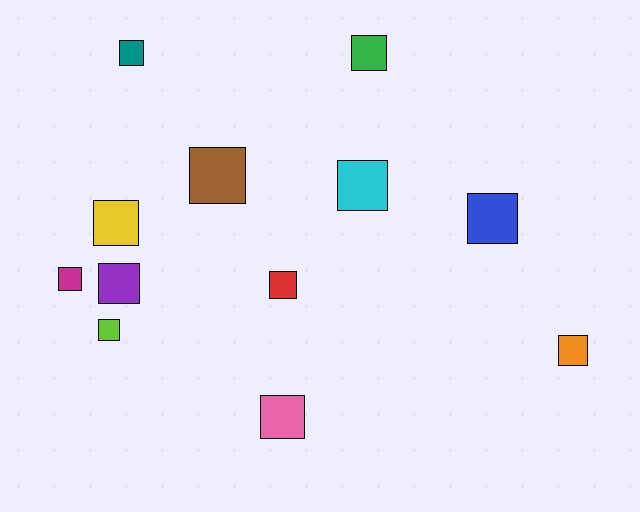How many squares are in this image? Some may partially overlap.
There are 12 squares.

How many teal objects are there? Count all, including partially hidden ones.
There is 1 teal object.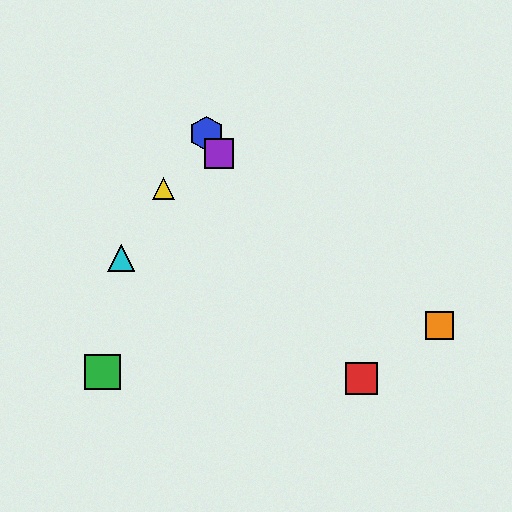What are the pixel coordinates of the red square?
The red square is at (361, 379).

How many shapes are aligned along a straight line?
3 shapes (the red square, the blue hexagon, the purple square) are aligned along a straight line.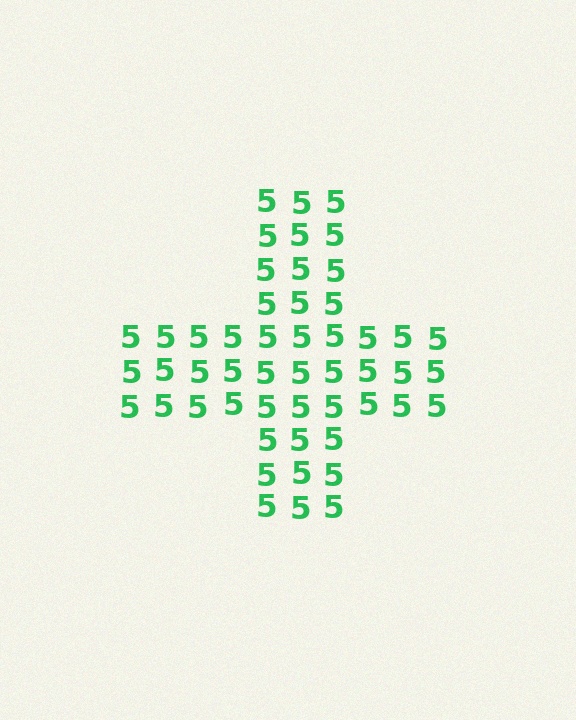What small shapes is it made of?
It is made of small digit 5's.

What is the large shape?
The large shape is a cross.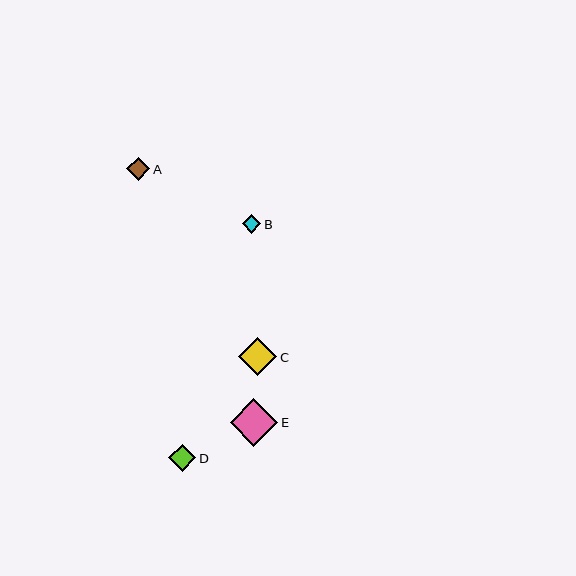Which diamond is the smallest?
Diamond B is the smallest with a size of approximately 18 pixels.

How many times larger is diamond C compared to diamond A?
Diamond C is approximately 1.6 times the size of diamond A.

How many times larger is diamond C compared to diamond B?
Diamond C is approximately 2.1 times the size of diamond B.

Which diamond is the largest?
Diamond E is the largest with a size of approximately 47 pixels.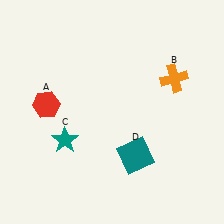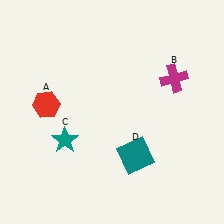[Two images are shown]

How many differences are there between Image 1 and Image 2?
There is 1 difference between the two images.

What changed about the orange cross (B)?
In Image 1, B is orange. In Image 2, it changed to magenta.